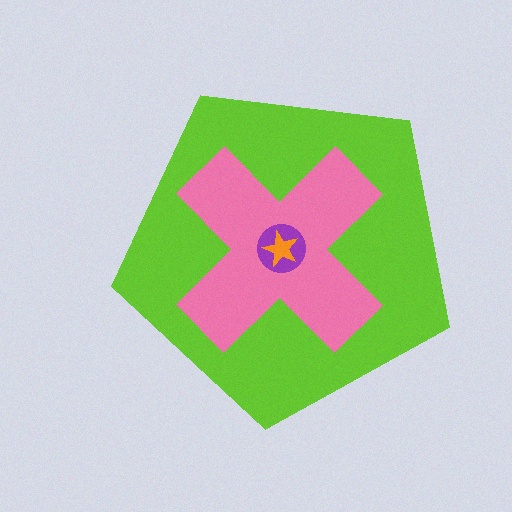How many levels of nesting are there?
4.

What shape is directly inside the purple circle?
The orange star.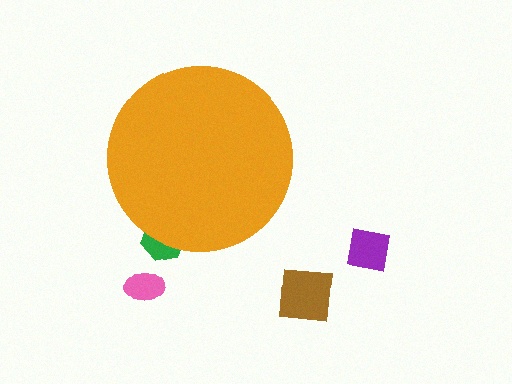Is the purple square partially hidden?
No, the purple square is fully visible.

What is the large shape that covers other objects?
An orange circle.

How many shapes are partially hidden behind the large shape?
1 shape is partially hidden.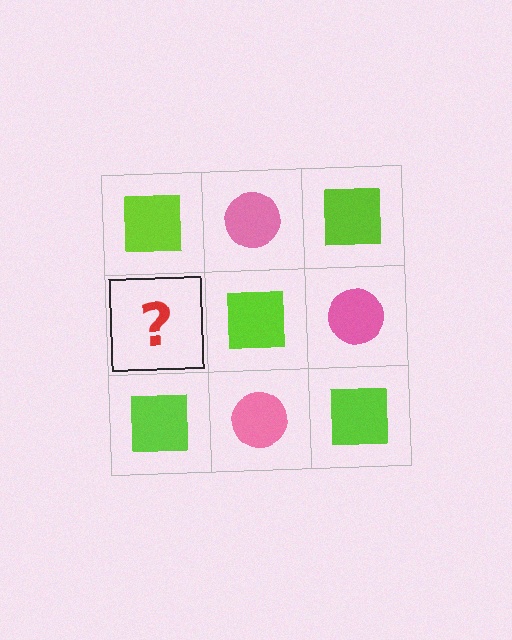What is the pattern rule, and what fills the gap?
The rule is that it alternates lime square and pink circle in a checkerboard pattern. The gap should be filled with a pink circle.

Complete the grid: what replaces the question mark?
The question mark should be replaced with a pink circle.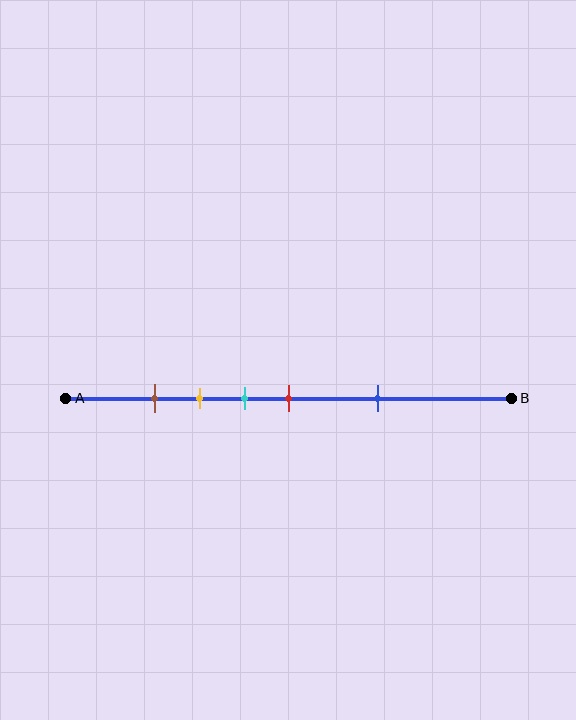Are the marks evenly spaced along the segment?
No, the marks are not evenly spaced.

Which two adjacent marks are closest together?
The brown and yellow marks are the closest adjacent pair.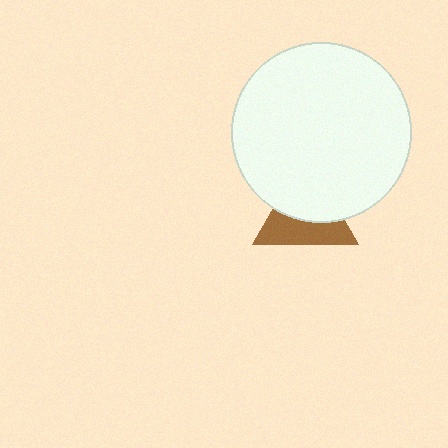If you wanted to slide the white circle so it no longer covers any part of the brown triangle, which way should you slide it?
Slide it up — that is the most direct way to separate the two shapes.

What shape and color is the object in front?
The object in front is a white circle.